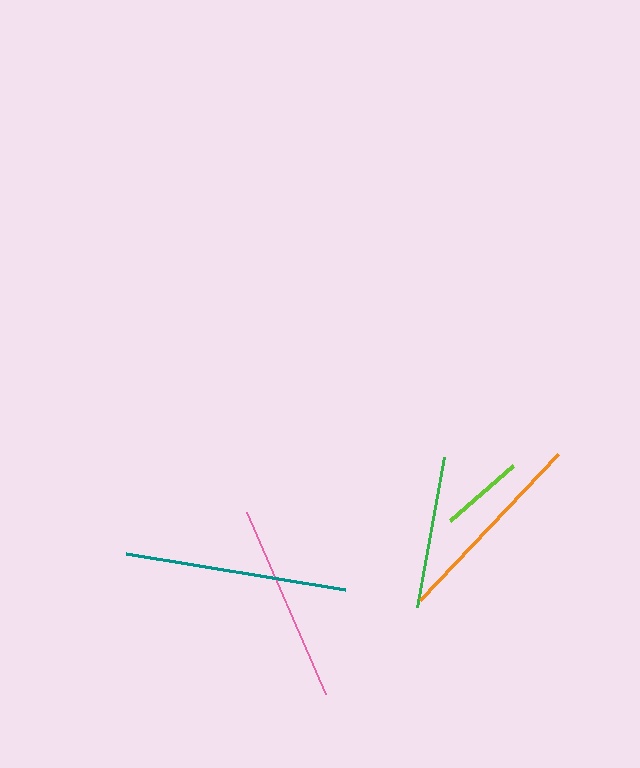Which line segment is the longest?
The teal line is the longest at approximately 222 pixels.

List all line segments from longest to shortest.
From longest to shortest: teal, orange, pink, green, lime.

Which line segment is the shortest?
The lime line is the shortest at approximately 84 pixels.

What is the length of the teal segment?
The teal segment is approximately 222 pixels long.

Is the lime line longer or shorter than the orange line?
The orange line is longer than the lime line.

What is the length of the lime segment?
The lime segment is approximately 84 pixels long.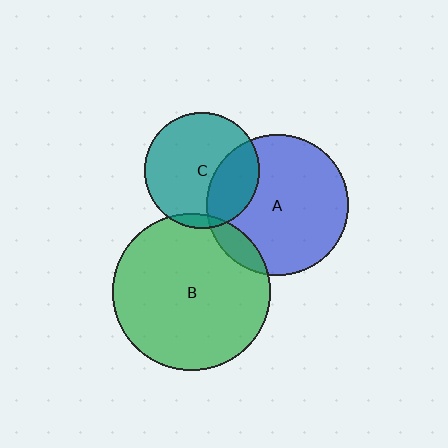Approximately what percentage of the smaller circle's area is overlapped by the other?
Approximately 30%.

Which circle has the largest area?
Circle B (green).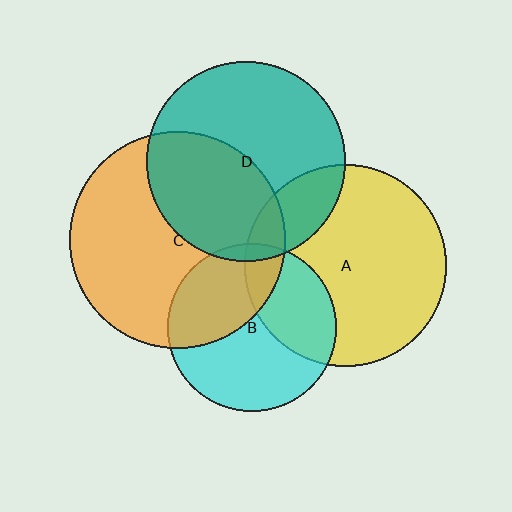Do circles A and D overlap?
Yes.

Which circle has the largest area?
Circle C (orange).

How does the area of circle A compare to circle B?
Approximately 1.4 times.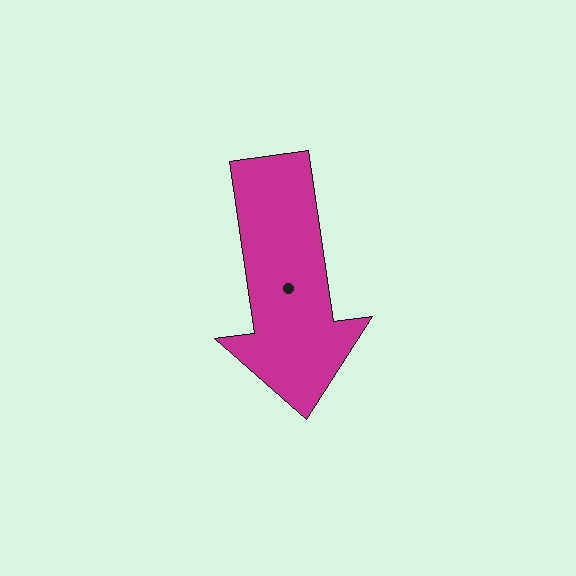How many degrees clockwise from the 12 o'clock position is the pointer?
Approximately 172 degrees.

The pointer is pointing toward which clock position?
Roughly 6 o'clock.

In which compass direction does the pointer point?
South.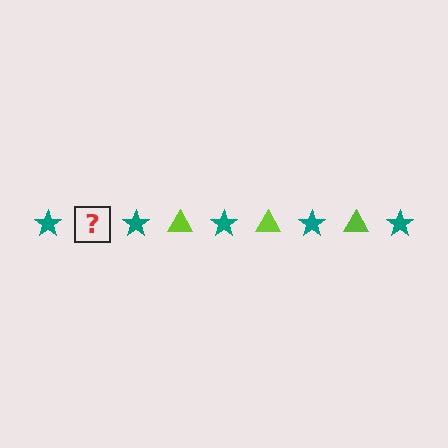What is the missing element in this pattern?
The missing element is a lime triangle.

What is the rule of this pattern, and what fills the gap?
The rule is that the pattern alternates between teal star and lime triangle. The gap should be filled with a lime triangle.